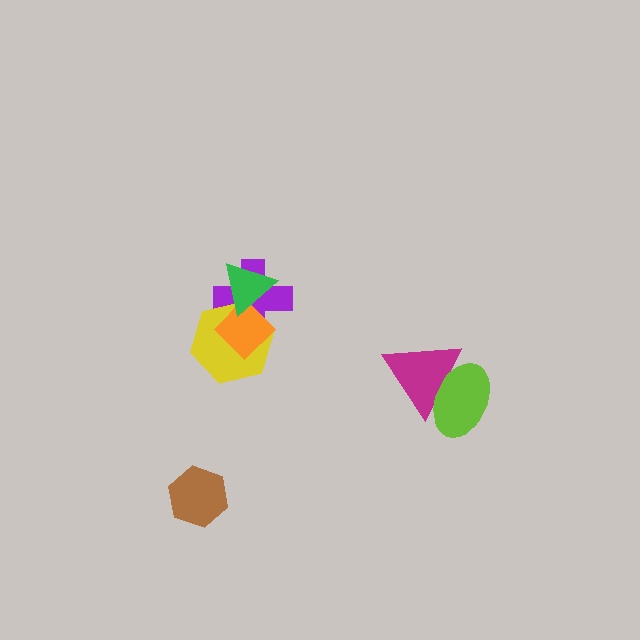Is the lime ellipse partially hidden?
No, no other shape covers it.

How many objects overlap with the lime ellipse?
1 object overlaps with the lime ellipse.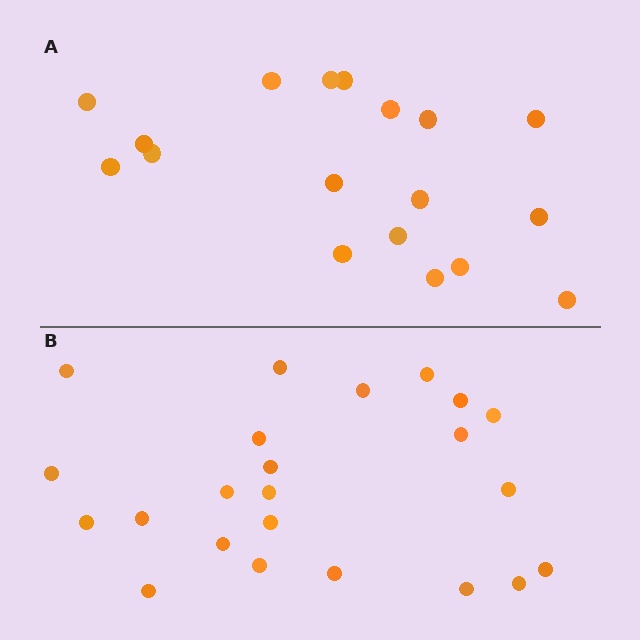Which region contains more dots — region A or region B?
Region B (the bottom region) has more dots.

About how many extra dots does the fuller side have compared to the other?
Region B has about 5 more dots than region A.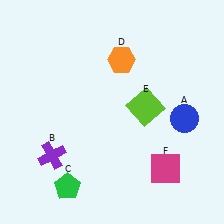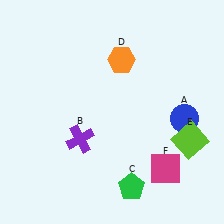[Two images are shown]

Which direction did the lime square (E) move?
The lime square (E) moved right.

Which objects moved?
The objects that moved are: the purple cross (B), the green pentagon (C), the lime square (E).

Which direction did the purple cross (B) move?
The purple cross (B) moved right.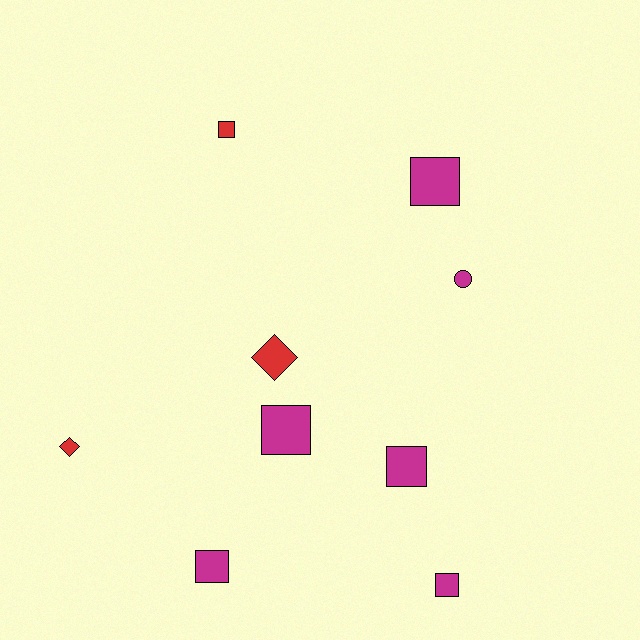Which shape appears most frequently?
Square, with 6 objects.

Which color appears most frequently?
Magenta, with 6 objects.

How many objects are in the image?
There are 9 objects.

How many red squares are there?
There is 1 red square.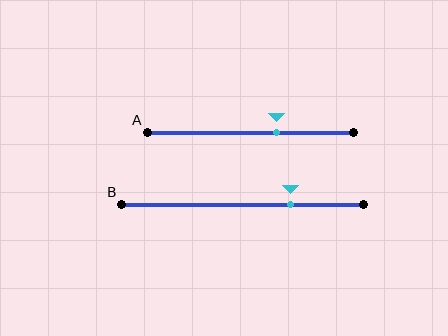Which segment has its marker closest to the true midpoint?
Segment A has its marker closest to the true midpoint.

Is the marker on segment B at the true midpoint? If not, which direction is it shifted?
No, the marker on segment B is shifted to the right by about 20% of the segment length.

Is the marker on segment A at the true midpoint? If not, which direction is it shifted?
No, the marker on segment A is shifted to the right by about 13% of the segment length.